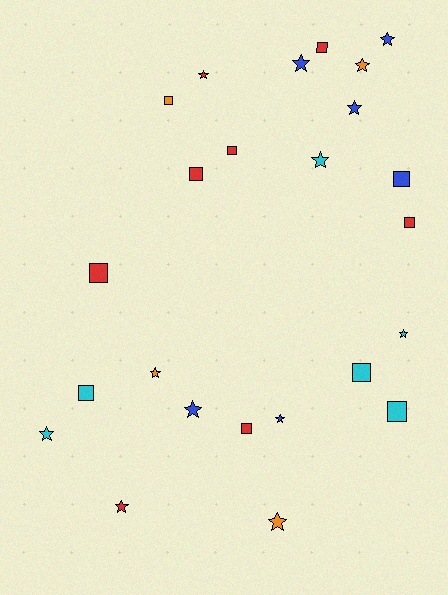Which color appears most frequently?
Red, with 8 objects.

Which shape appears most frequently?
Star, with 13 objects.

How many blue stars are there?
There are 5 blue stars.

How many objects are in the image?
There are 24 objects.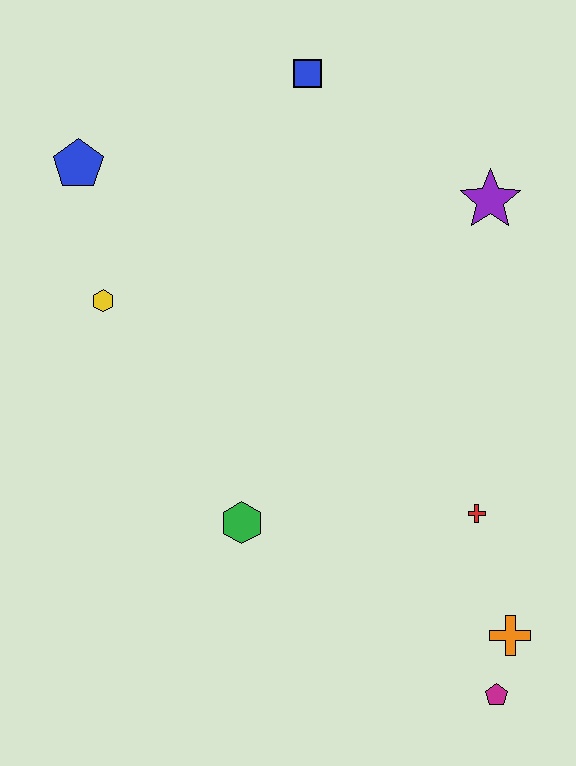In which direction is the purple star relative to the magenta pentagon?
The purple star is above the magenta pentagon.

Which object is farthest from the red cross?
The blue pentagon is farthest from the red cross.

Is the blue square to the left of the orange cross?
Yes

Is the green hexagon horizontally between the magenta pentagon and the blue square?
No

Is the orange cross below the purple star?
Yes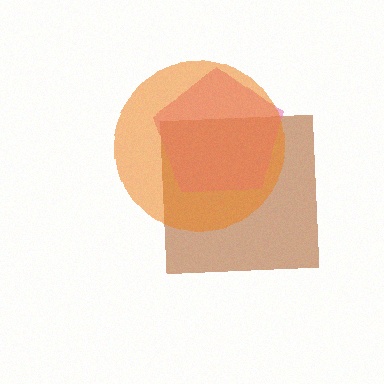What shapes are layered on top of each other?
The layered shapes are: a brown square, a pink pentagon, an orange circle.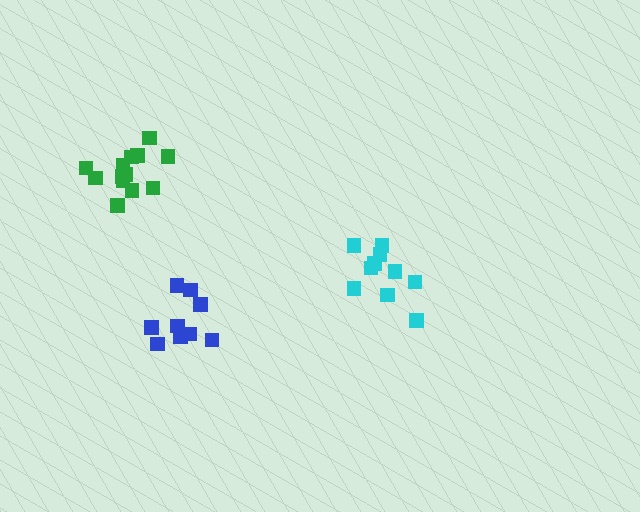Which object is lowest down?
The blue cluster is bottommost.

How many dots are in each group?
Group 1: 10 dots, Group 2: 9 dots, Group 3: 13 dots (32 total).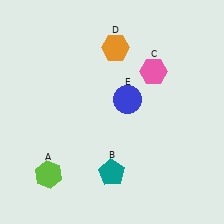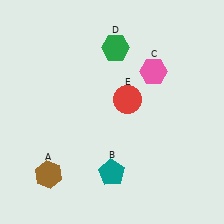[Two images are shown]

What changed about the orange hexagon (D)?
In Image 1, D is orange. In Image 2, it changed to green.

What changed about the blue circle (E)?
In Image 1, E is blue. In Image 2, it changed to red.